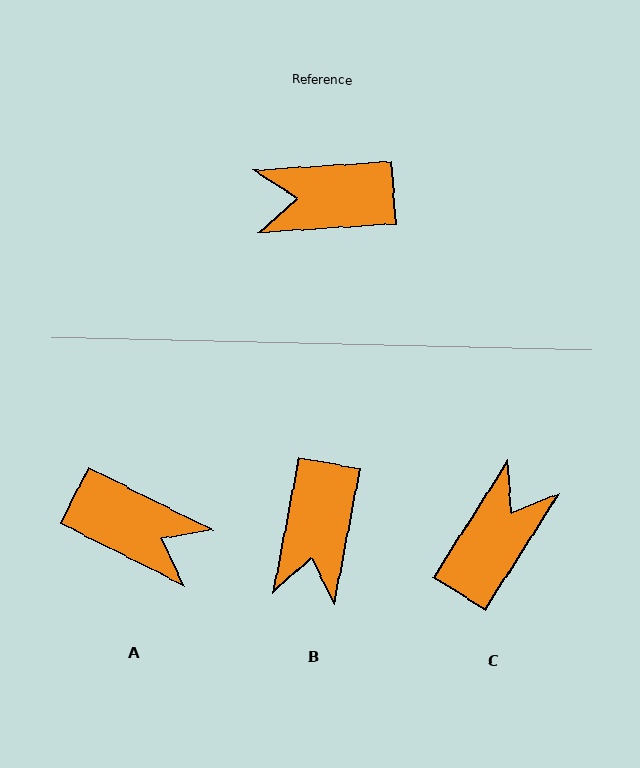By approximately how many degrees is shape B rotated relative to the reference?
Approximately 76 degrees counter-clockwise.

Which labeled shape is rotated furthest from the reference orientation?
A, about 150 degrees away.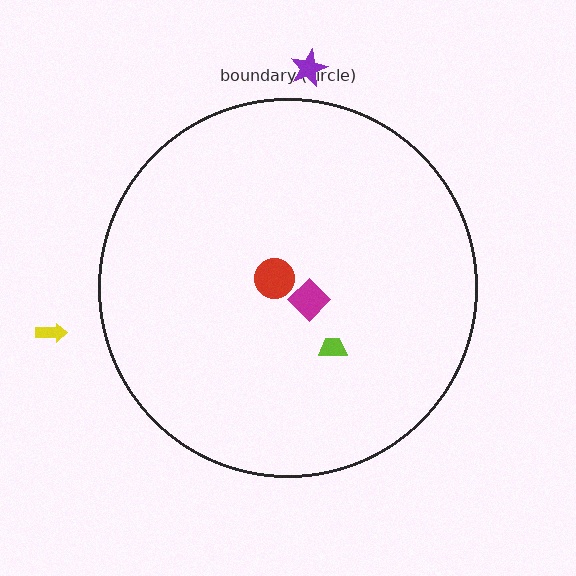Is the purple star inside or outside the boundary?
Outside.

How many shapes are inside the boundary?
3 inside, 2 outside.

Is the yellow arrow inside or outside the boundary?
Outside.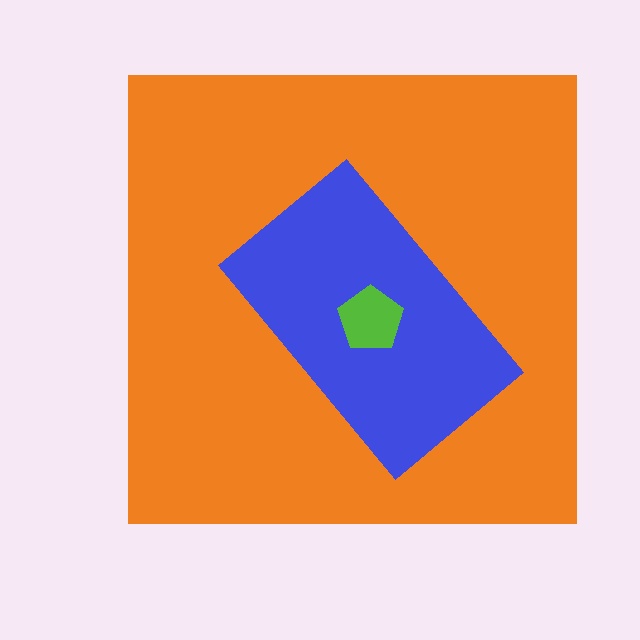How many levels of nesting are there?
3.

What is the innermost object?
The lime pentagon.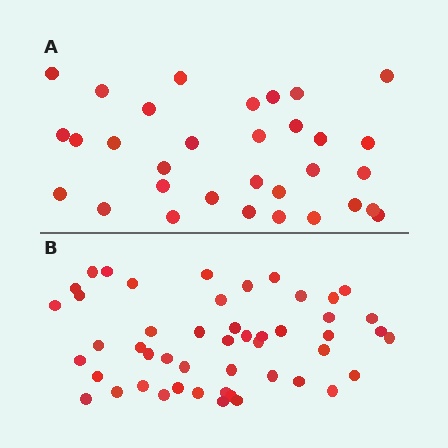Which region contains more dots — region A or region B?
Region B (the bottom region) has more dots.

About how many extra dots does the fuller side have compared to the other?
Region B has approximately 15 more dots than region A.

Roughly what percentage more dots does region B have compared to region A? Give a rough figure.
About 55% more.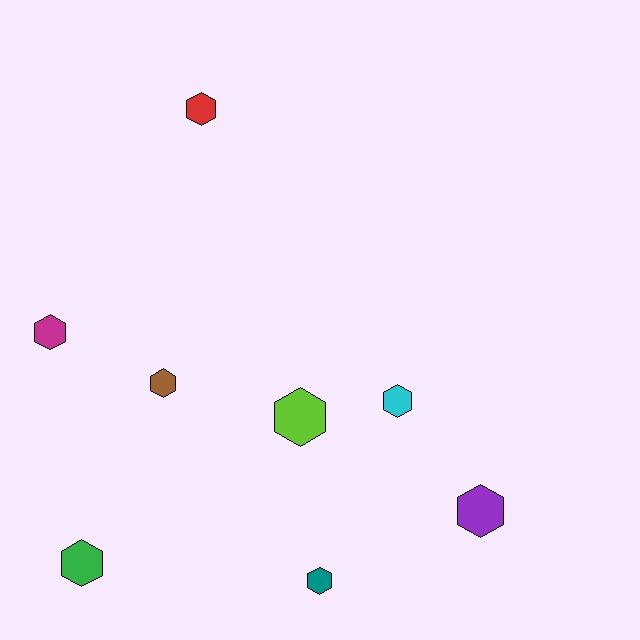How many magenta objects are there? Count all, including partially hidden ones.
There is 1 magenta object.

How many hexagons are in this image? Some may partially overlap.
There are 8 hexagons.